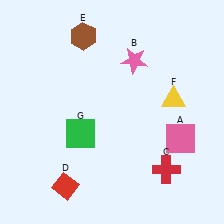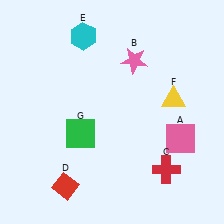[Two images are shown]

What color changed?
The hexagon (E) changed from brown in Image 1 to cyan in Image 2.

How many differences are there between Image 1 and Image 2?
There is 1 difference between the two images.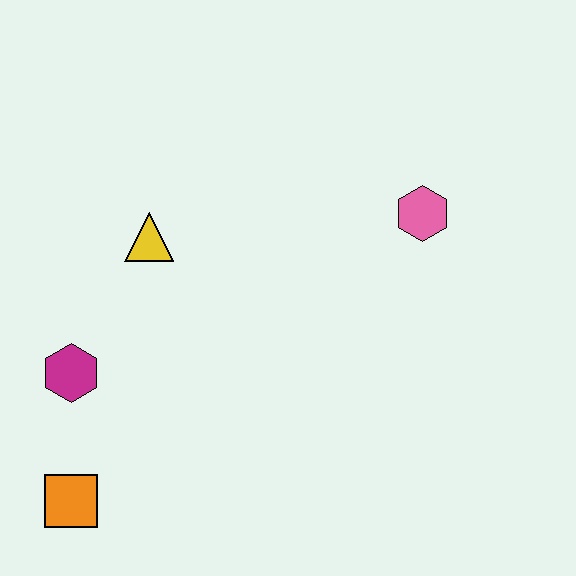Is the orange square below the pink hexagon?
Yes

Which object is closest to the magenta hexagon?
The orange square is closest to the magenta hexagon.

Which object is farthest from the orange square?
The pink hexagon is farthest from the orange square.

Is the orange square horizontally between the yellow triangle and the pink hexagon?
No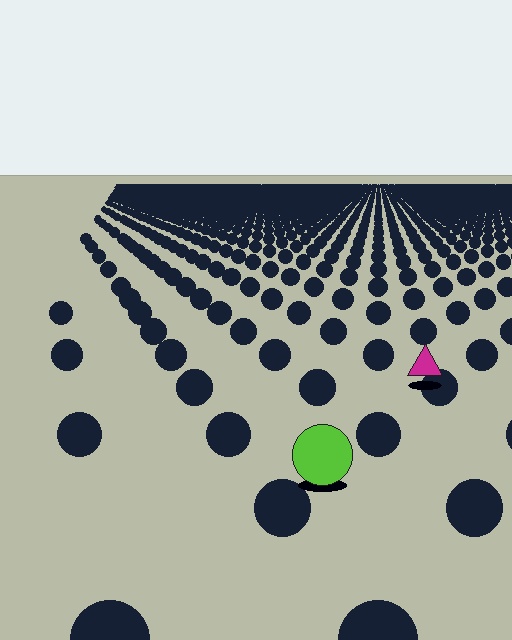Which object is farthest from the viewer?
The magenta triangle is farthest from the viewer. It appears smaller and the ground texture around it is denser.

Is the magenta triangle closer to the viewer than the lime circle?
No. The lime circle is closer — you can tell from the texture gradient: the ground texture is coarser near it.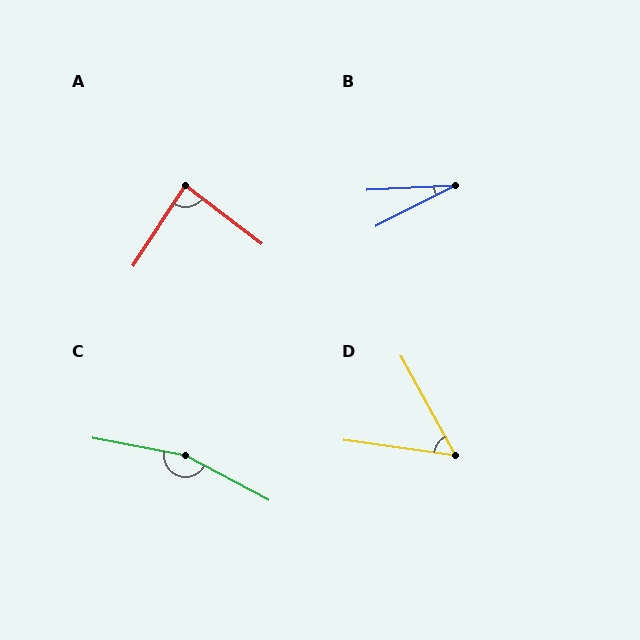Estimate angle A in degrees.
Approximately 86 degrees.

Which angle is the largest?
C, at approximately 163 degrees.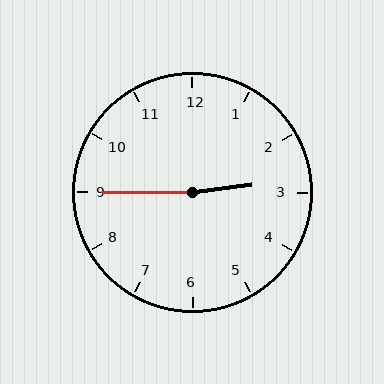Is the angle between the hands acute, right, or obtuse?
It is obtuse.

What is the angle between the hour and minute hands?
Approximately 172 degrees.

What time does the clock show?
2:45.